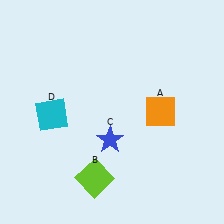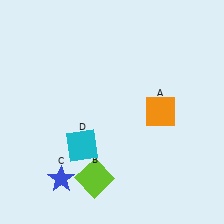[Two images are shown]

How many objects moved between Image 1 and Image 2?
2 objects moved between the two images.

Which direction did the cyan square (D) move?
The cyan square (D) moved down.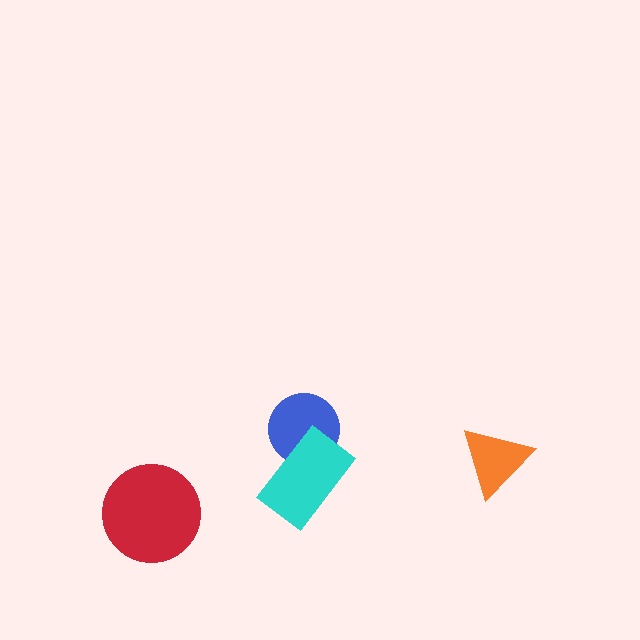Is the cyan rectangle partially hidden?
No, no other shape covers it.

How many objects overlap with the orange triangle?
0 objects overlap with the orange triangle.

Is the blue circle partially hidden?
Yes, it is partially covered by another shape.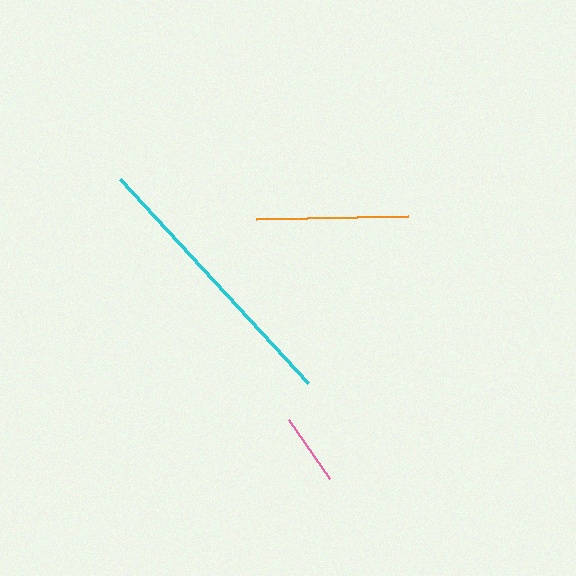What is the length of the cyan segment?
The cyan segment is approximately 277 pixels long.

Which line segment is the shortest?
The pink line is the shortest at approximately 72 pixels.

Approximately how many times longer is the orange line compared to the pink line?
The orange line is approximately 2.1 times the length of the pink line.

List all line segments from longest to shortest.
From longest to shortest: cyan, orange, pink.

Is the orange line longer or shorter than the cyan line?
The cyan line is longer than the orange line.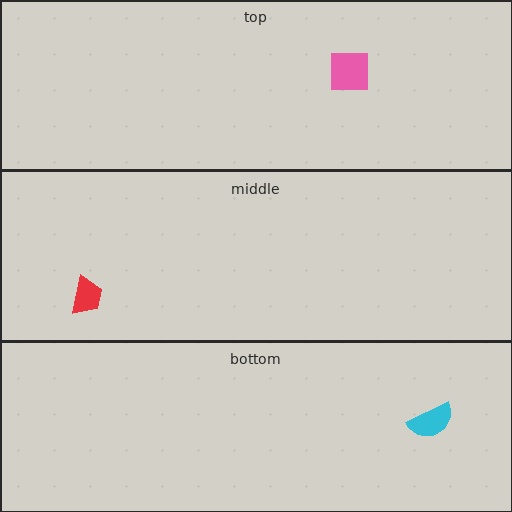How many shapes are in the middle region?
1.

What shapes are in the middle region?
The red trapezoid.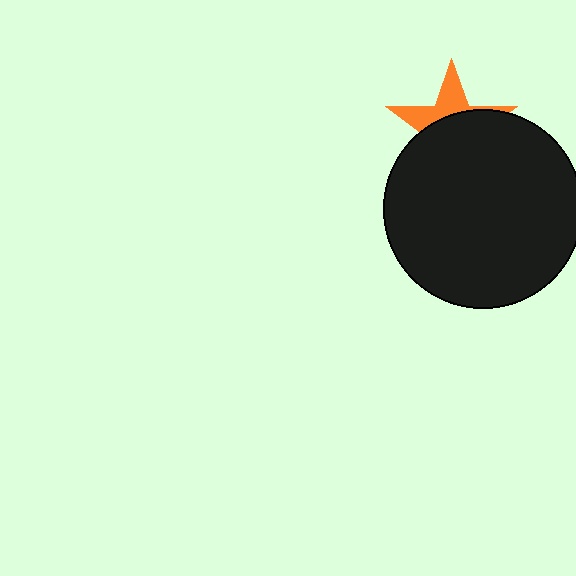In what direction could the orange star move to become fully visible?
The orange star could move up. That would shift it out from behind the black circle entirely.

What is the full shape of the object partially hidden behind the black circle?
The partially hidden object is an orange star.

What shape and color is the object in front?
The object in front is a black circle.